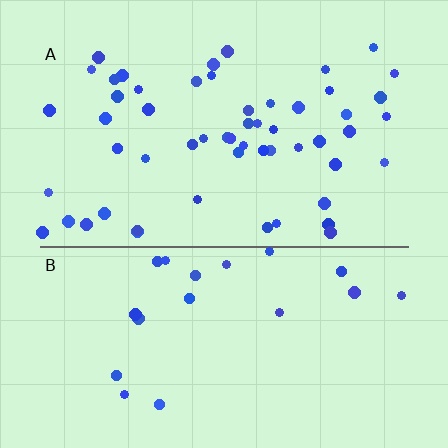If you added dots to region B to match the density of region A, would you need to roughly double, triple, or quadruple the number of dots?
Approximately triple.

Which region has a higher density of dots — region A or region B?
A (the top).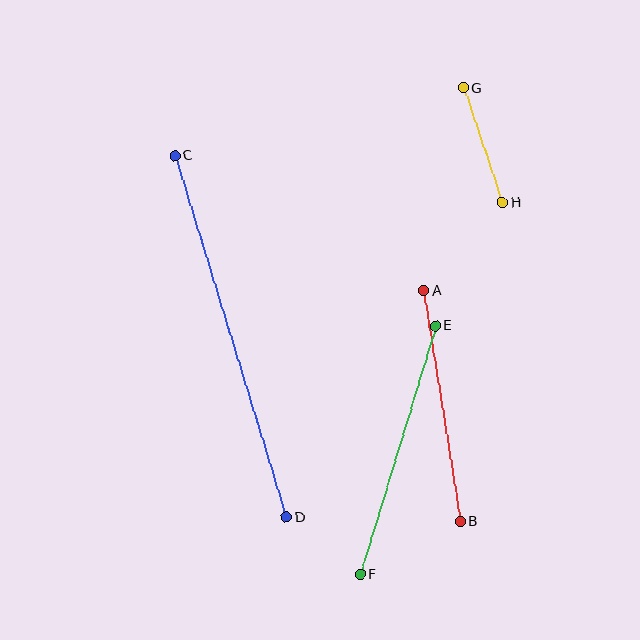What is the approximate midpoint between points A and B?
The midpoint is at approximately (442, 406) pixels.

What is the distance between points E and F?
The distance is approximately 260 pixels.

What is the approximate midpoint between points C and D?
The midpoint is at approximately (231, 336) pixels.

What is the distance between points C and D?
The distance is approximately 378 pixels.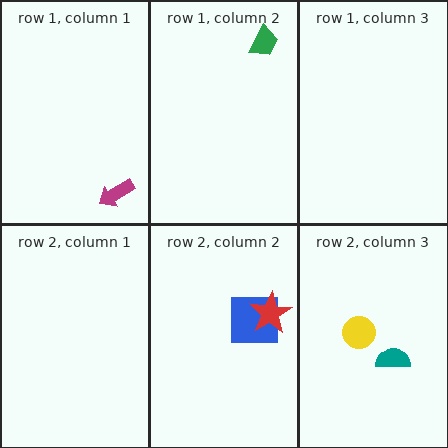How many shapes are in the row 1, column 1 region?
1.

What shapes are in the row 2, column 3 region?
The teal semicircle, the yellow circle.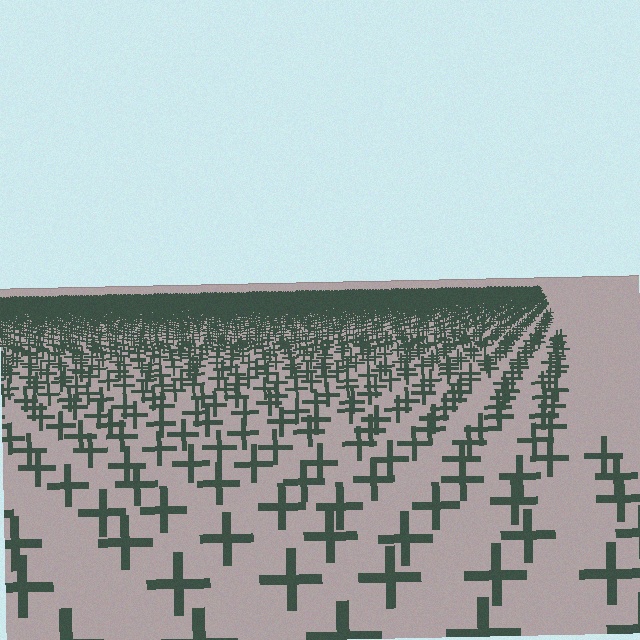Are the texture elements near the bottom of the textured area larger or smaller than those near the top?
Larger. Near the bottom, elements are closer to the viewer and appear at a bigger on-screen size.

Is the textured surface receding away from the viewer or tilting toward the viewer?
The surface is receding away from the viewer. Texture elements get smaller and denser toward the top.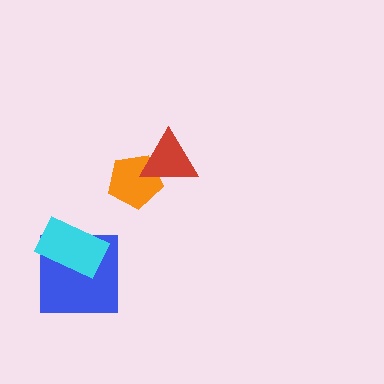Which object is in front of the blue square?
The cyan rectangle is in front of the blue square.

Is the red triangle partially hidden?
No, no other shape covers it.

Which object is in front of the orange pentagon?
The red triangle is in front of the orange pentagon.